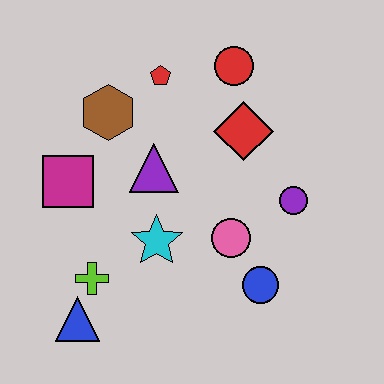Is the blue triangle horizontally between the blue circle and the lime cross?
No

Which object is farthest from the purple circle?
The blue triangle is farthest from the purple circle.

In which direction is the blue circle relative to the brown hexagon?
The blue circle is below the brown hexagon.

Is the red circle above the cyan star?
Yes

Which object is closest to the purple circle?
The pink circle is closest to the purple circle.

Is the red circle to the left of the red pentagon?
No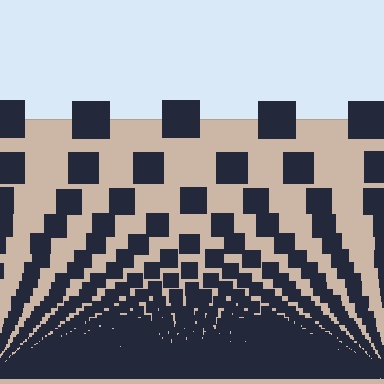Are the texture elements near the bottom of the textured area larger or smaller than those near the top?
Smaller. The gradient is inverted — elements near the bottom are smaller and denser.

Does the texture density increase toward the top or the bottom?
Density increases toward the bottom.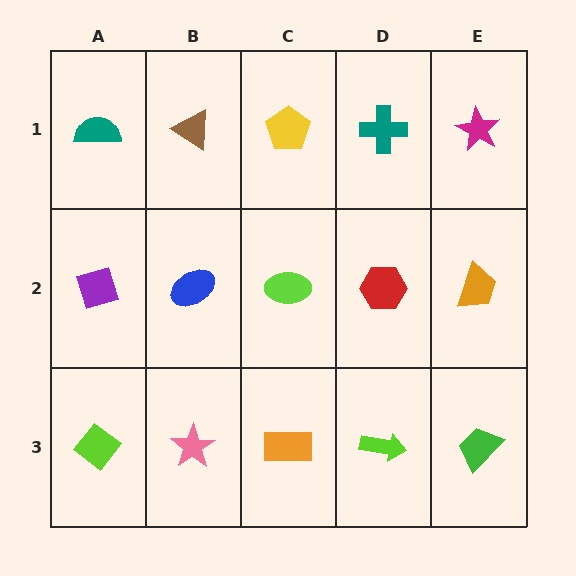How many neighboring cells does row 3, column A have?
2.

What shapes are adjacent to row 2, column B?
A brown triangle (row 1, column B), a pink star (row 3, column B), a purple diamond (row 2, column A), a lime ellipse (row 2, column C).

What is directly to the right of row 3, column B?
An orange rectangle.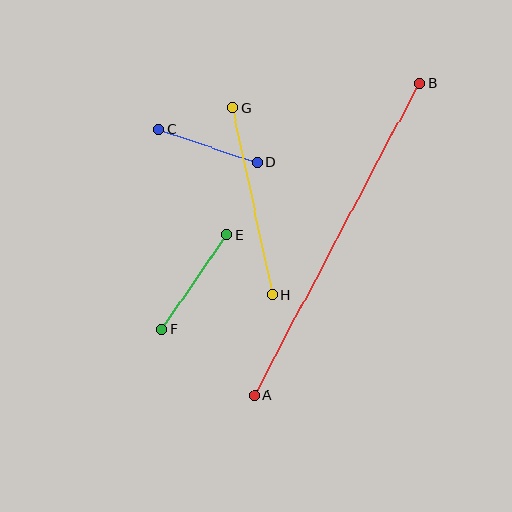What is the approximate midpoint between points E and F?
The midpoint is at approximately (195, 282) pixels.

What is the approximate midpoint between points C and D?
The midpoint is at approximately (208, 146) pixels.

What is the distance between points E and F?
The distance is approximately 115 pixels.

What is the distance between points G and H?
The distance is approximately 192 pixels.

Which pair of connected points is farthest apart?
Points A and B are farthest apart.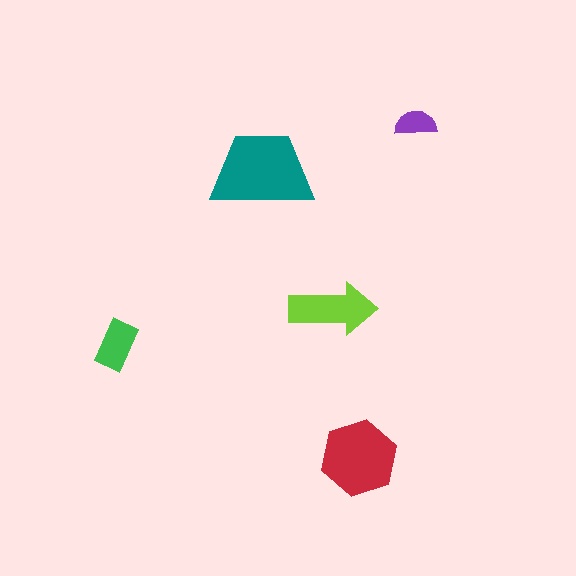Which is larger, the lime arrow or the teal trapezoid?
The teal trapezoid.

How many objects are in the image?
There are 5 objects in the image.